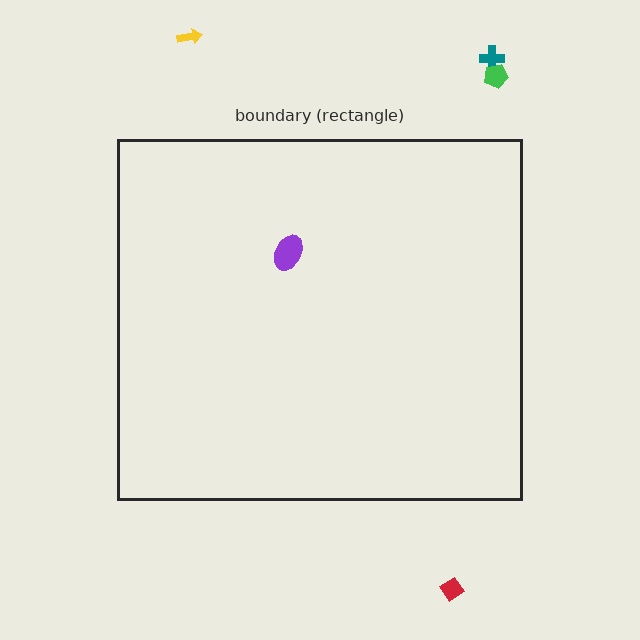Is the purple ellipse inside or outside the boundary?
Inside.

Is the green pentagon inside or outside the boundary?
Outside.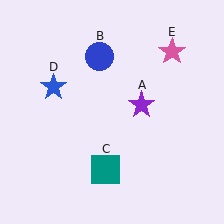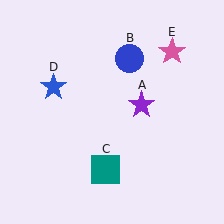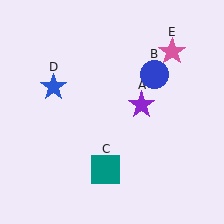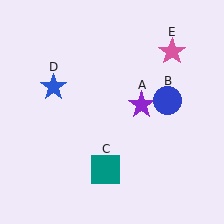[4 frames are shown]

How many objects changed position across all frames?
1 object changed position: blue circle (object B).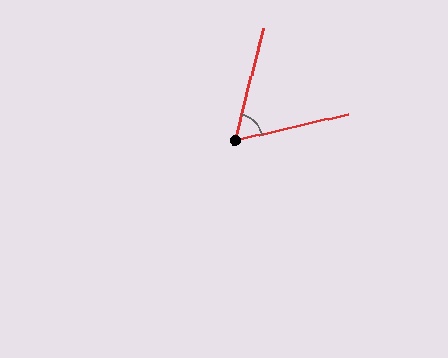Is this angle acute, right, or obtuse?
It is acute.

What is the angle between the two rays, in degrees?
Approximately 62 degrees.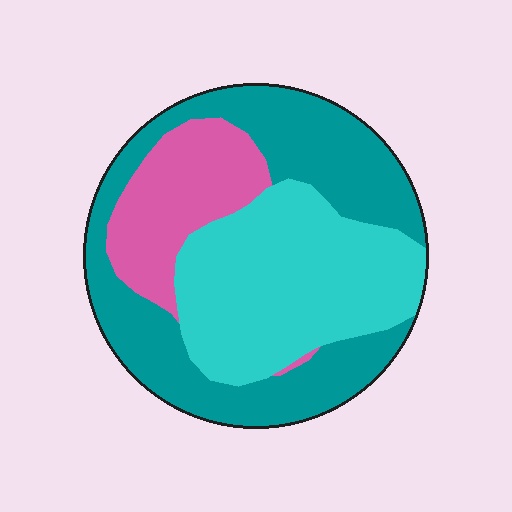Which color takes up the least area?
Pink, at roughly 20%.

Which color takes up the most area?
Teal, at roughly 45%.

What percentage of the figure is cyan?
Cyan takes up between a quarter and a half of the figure.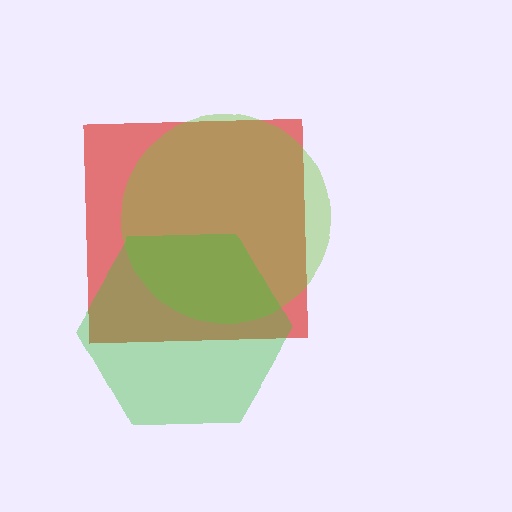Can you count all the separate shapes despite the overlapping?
Yes, there are 3 separate shapes.